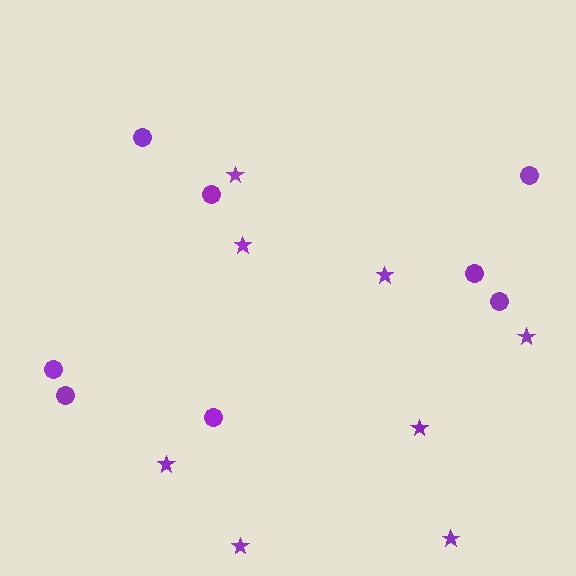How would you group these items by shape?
There are 2 groups: one group of circles (8) and one group of stars (8).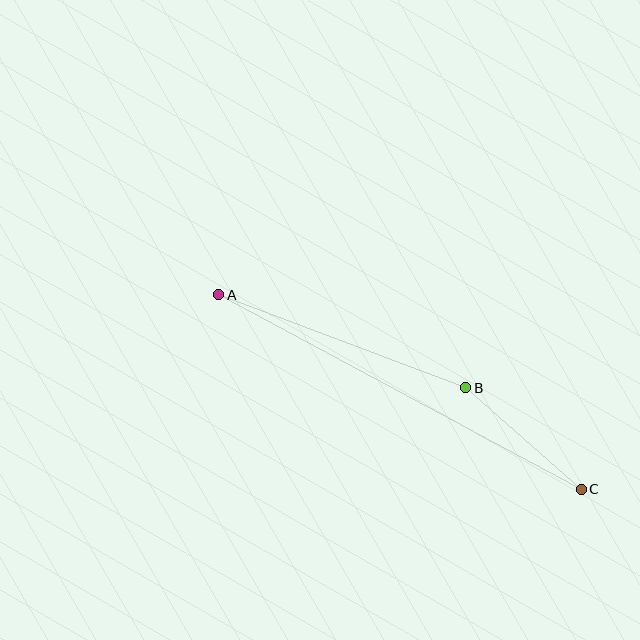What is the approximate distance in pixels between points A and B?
The distance between A and B is approximately 264 pixels.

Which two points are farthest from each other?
Points A and C are farthest from each other.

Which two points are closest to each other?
Points B and C are closest to each other.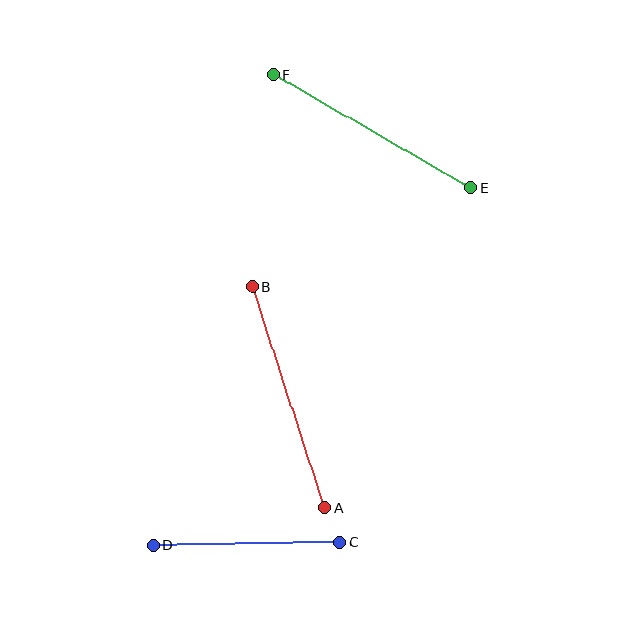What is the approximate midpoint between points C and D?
The midpoint is at approximately (246, 544) pixels.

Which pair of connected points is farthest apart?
Points A and B are farthest apart.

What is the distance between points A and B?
The distance is approximately 232 pixels.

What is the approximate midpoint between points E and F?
The midpoint is at approximately (372, 131) pixels.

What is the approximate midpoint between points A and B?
The midpoint is at approximately (289, 397) pixels.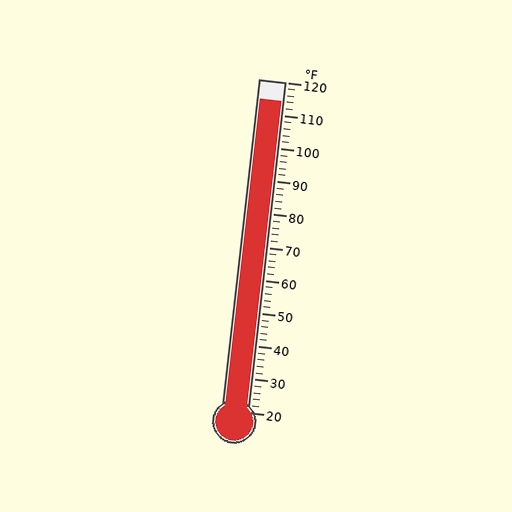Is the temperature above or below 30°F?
The temperature is above 30°F.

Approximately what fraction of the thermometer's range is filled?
The thermometer is filled to approximately 95% of its range.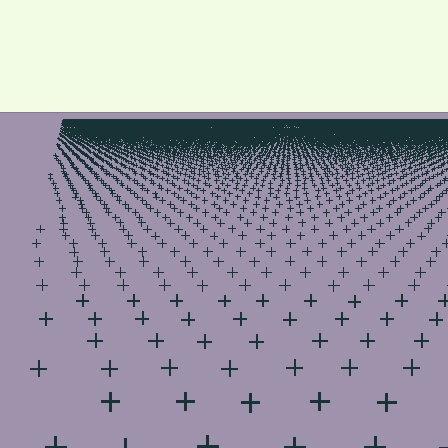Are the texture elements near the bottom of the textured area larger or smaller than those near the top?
Larger. Near the bottom, elements are closer to the viewer and appear at a bigger on-screen size.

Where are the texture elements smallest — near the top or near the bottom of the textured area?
Near the top.